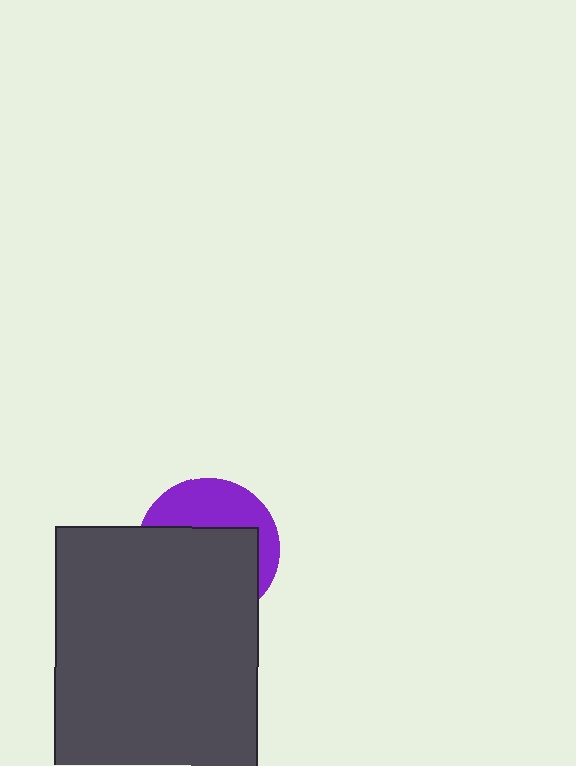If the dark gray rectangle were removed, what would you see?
You would see the complete purple circle.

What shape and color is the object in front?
The object in front is a dark gray rectangle.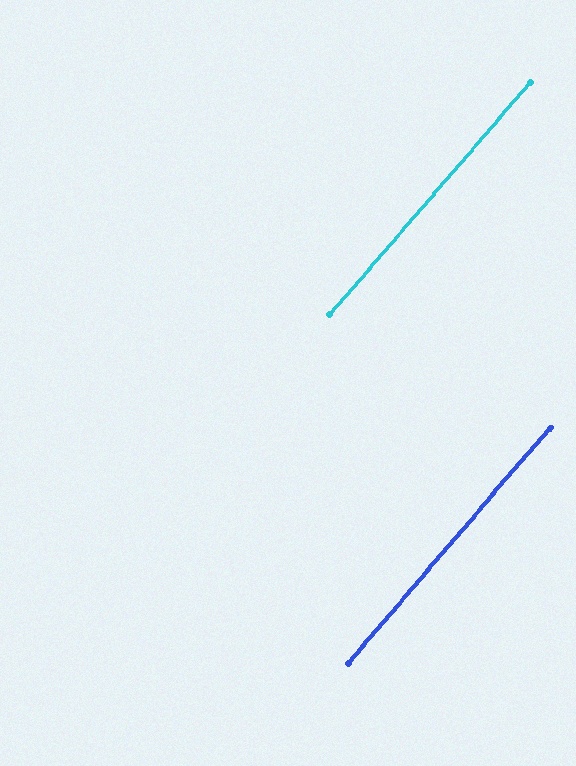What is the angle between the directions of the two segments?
Approximately 0 degrees.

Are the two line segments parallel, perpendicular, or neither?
Parallel — their directions differ by only 0.3°.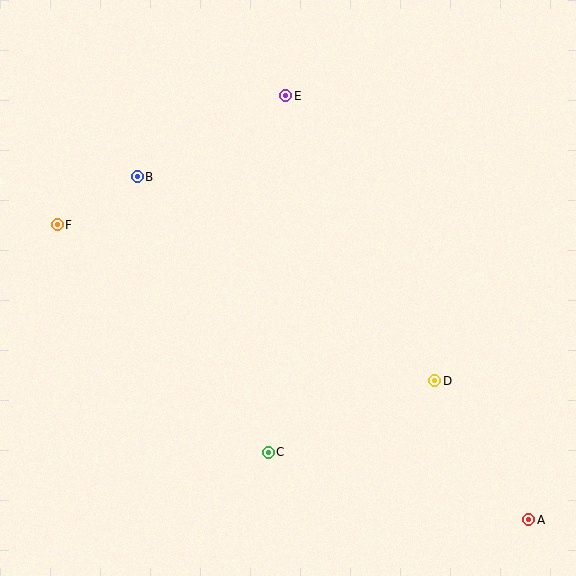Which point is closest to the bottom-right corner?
Point A is closest to the bottom-right corner.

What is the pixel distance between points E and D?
The distance between E and D is 322 pixels.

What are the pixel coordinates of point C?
Point C is at (268, 452).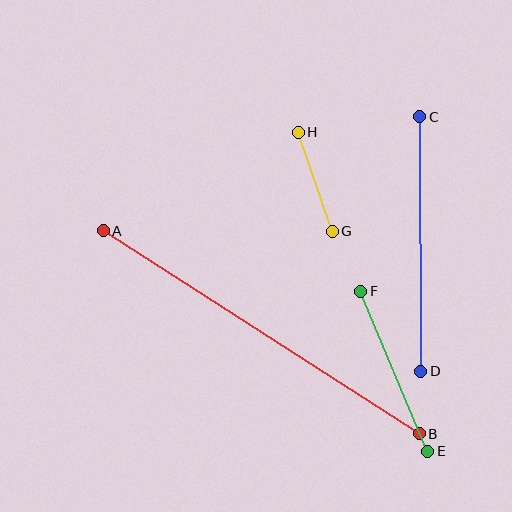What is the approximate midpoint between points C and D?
The midpoint is at approximately (420, 244) pixels.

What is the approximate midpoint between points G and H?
The midpoint is at approximately (315, 182) pixels.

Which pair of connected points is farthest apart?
Points A and B are farthest apart.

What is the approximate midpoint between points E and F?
The midpoint is at approximately (394, 371) pixels.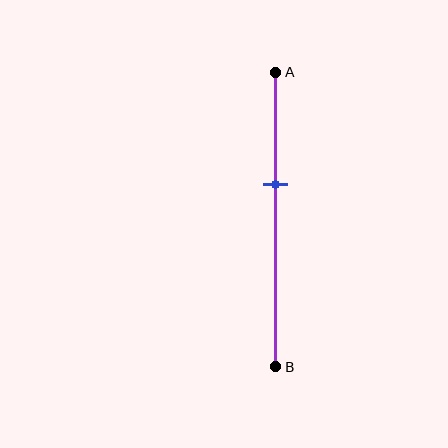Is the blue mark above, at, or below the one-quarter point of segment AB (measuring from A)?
The blue mark is below the one-quarter point of segment AB.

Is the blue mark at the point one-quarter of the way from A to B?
No, the mark is at about 40% from A, not at the 25% one-quarter point.